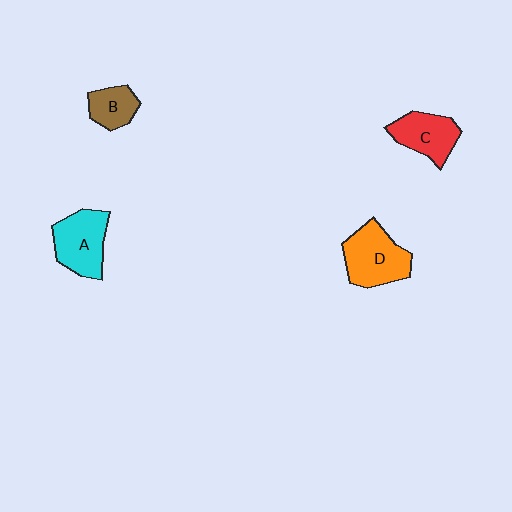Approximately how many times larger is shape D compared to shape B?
Approximately 1.8 times.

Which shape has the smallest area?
Shape B (brown).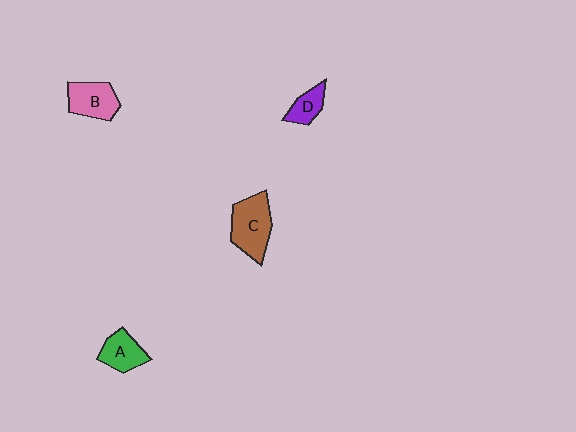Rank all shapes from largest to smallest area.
From largest to smallest: C (brown), B (pink), A (green), D (purple).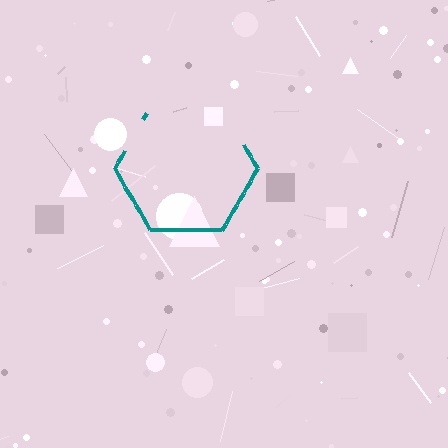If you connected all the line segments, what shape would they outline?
They would outline a hexagon.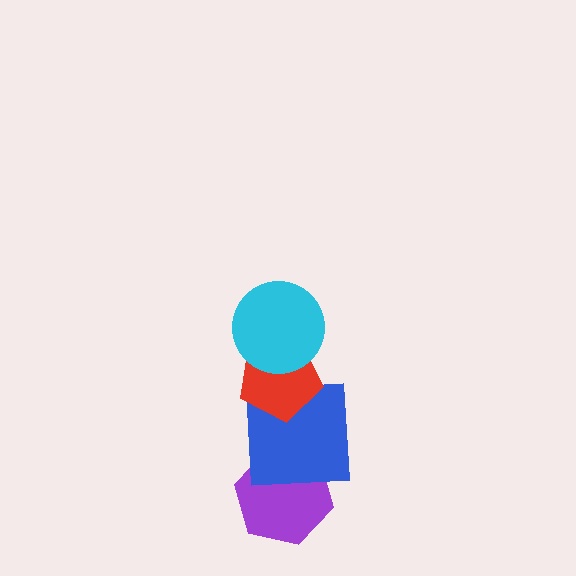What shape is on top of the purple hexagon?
The blue square is on top of the purple hexagon.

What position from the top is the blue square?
The blue square is 3rd from the top.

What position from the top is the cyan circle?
The cyan circle is 1st from the top.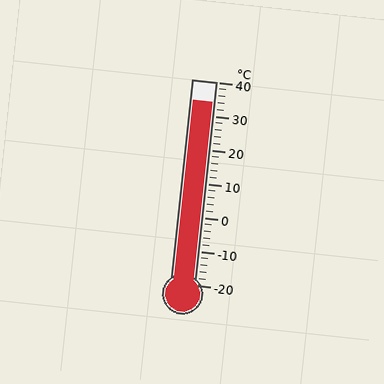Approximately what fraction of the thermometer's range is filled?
The thermometer is filled to approximately 90% of its range.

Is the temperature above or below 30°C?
The temperature is above 30°C.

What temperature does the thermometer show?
The thermometer shows approximately 34°C.